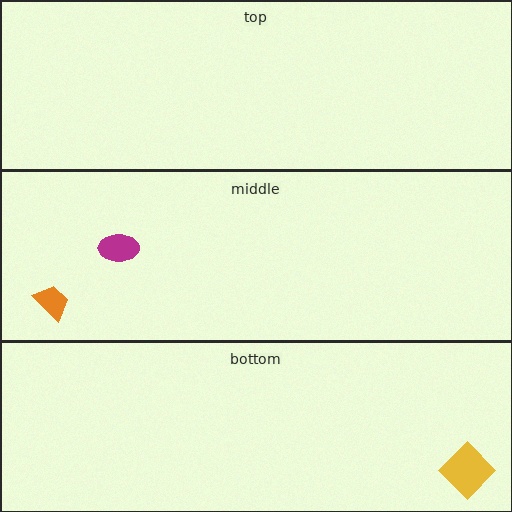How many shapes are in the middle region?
2.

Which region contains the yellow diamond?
The bottom region.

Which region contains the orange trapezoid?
The middle region.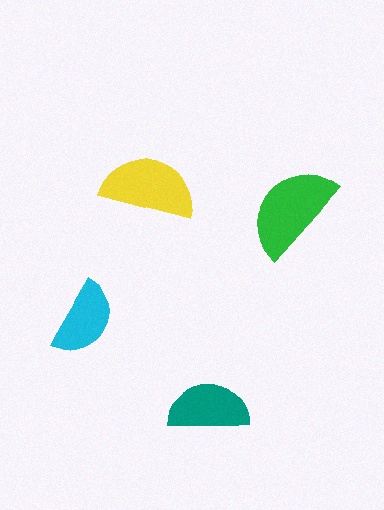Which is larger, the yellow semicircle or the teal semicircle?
The yellow one.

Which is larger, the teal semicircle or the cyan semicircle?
The teal one.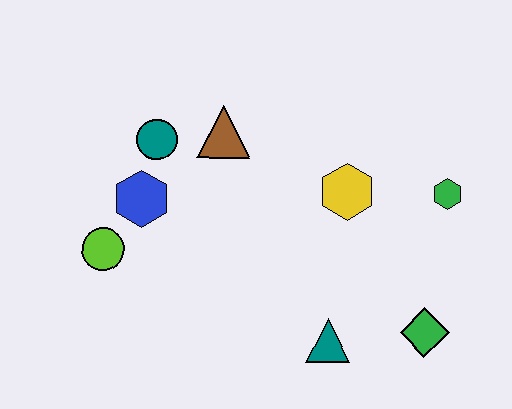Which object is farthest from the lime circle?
The green hexagon is farthest from the lime circle.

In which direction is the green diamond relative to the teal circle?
The green diamond is to the right of the teal circle.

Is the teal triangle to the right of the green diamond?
No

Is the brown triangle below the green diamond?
No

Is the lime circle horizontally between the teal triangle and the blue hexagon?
No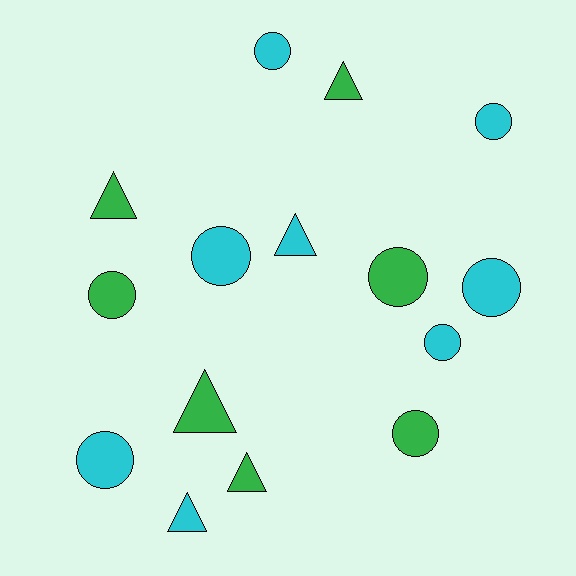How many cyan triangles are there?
There are 2 cyan triangles.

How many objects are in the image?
There are 15 objects.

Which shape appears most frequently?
Circle, with 9 objects.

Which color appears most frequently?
Cyan, with 8 objects.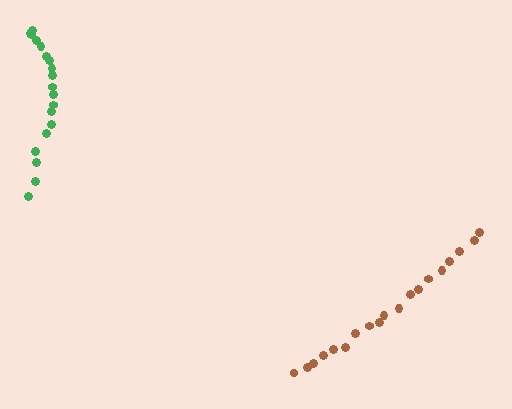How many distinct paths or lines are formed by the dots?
There are 2 distinct paths.